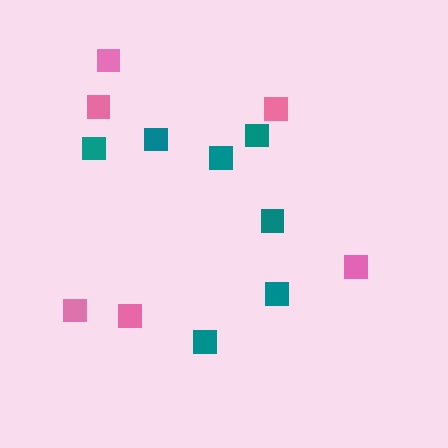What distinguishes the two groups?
There are 2 groups: one group of pink squares (6) and one group of teal squares (7).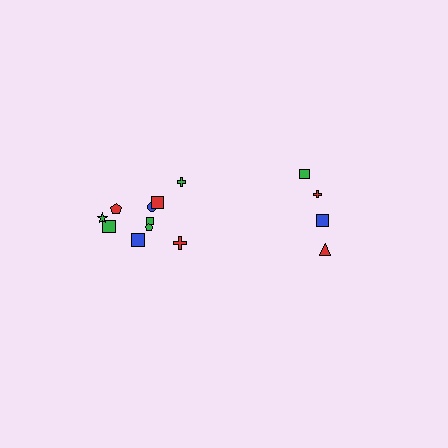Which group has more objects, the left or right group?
The left group.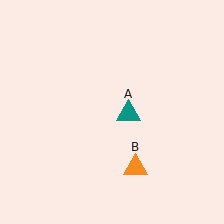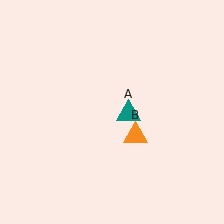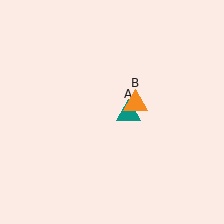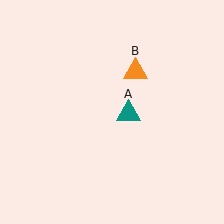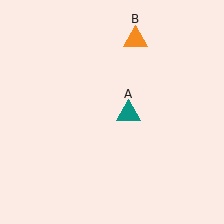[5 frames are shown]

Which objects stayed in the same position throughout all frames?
Teal triangle (object A) remained stationary.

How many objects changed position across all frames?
1 object changed position: orange triangle (object B).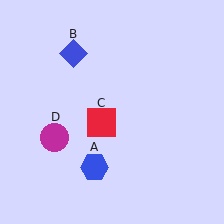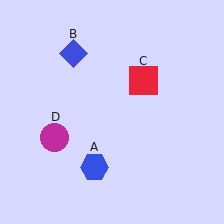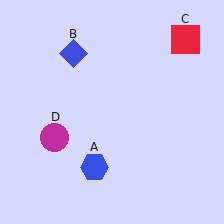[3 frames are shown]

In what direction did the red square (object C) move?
The red square (object C) moved up and to the right.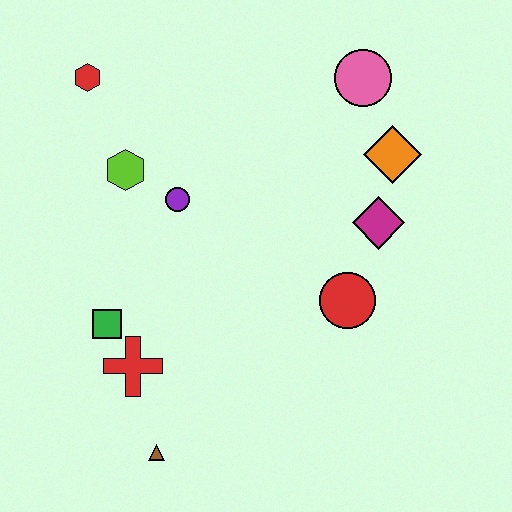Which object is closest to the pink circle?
The orange diamond is closest to the pink circle.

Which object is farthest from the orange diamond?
The brown triangle is farthest from the orange diamond.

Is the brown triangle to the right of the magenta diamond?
No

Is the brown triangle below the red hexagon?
Yes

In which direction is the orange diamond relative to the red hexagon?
The orange diamond is to the right of the red hexagon.